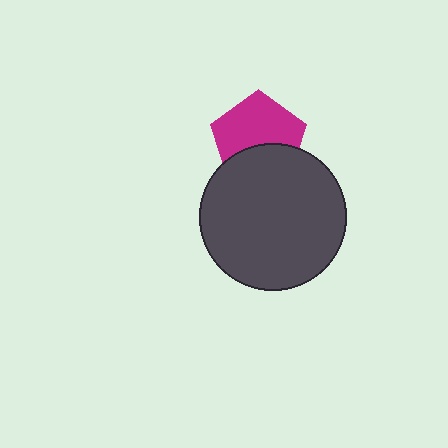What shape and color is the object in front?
The object in front is a dark gray circle.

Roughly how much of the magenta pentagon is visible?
About half of it is visible (roughly 62%).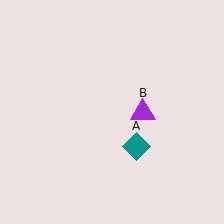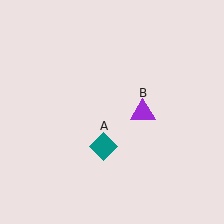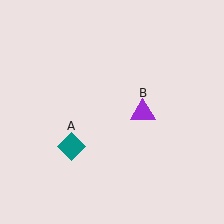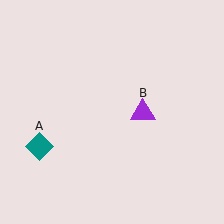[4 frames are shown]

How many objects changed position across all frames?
1 object changed position: teal diamond (object A).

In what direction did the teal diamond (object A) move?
The teal diamond (object A) moved left.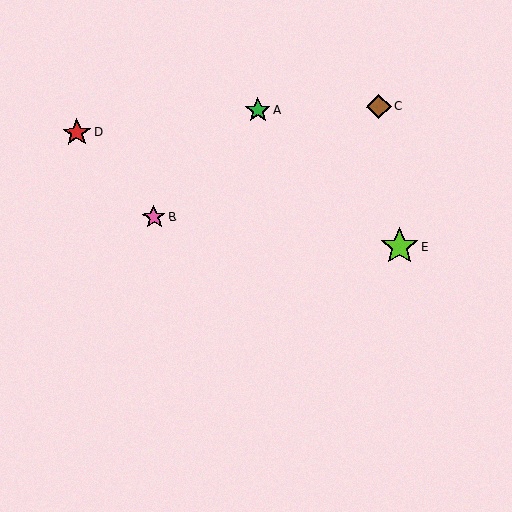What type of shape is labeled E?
Shape E is a lime star.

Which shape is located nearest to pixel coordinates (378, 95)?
The brown diamond (labeled C) at (379, 107) is nearest to that location.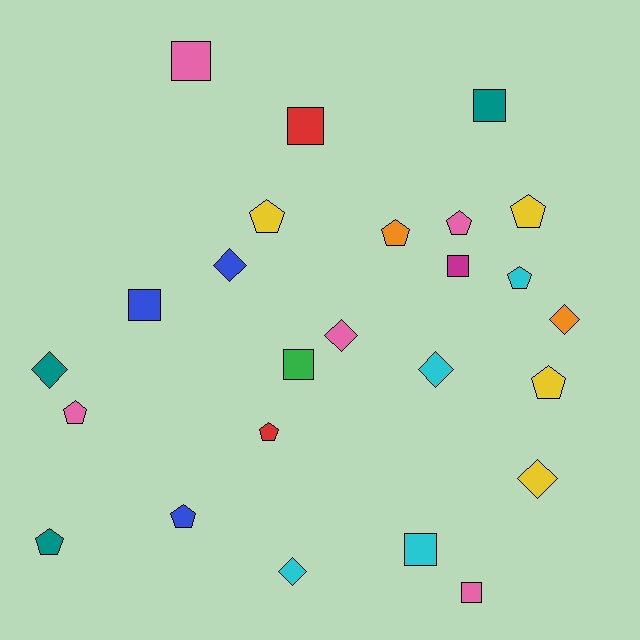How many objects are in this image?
There are 25 objects.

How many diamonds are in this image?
There are 7 diamonds.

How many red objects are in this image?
There are 2 red objects.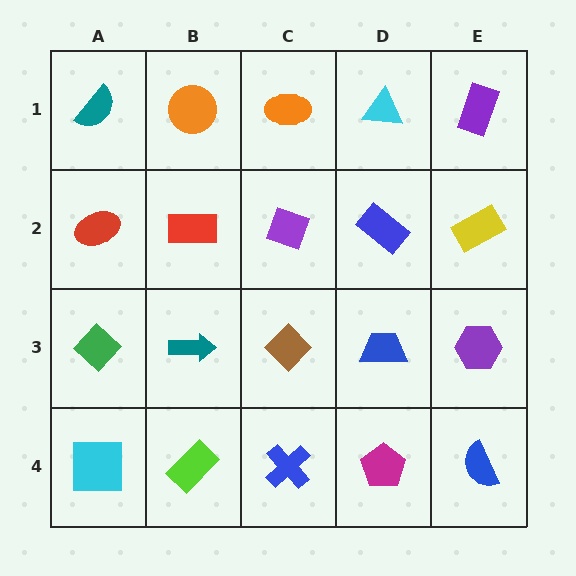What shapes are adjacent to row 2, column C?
An orange ellipse (row 1, column C), a brown diamond (row 3, column C), a red rectangle (row 2, column B), a blue rectangle (row 2, column D).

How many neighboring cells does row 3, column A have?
3.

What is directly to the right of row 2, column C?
A blue rectangle.